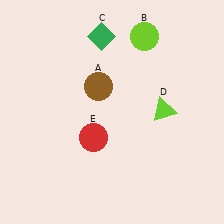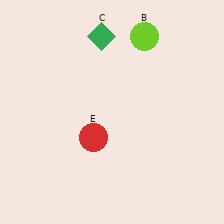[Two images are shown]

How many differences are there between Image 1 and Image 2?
There are 2 differences between the two images.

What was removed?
The brown circle (A), the lime triangle (D) were removed in Image 2.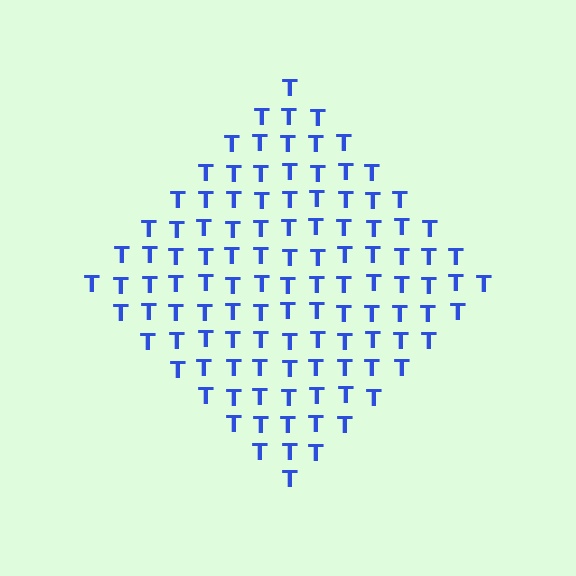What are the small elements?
The small elements are letter T's.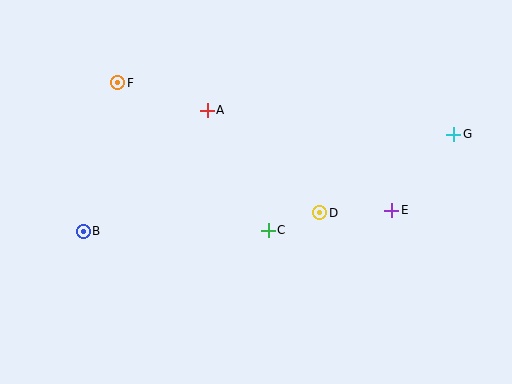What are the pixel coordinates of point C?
Point C is at (268, 230).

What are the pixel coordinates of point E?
Point E is at (392, 210).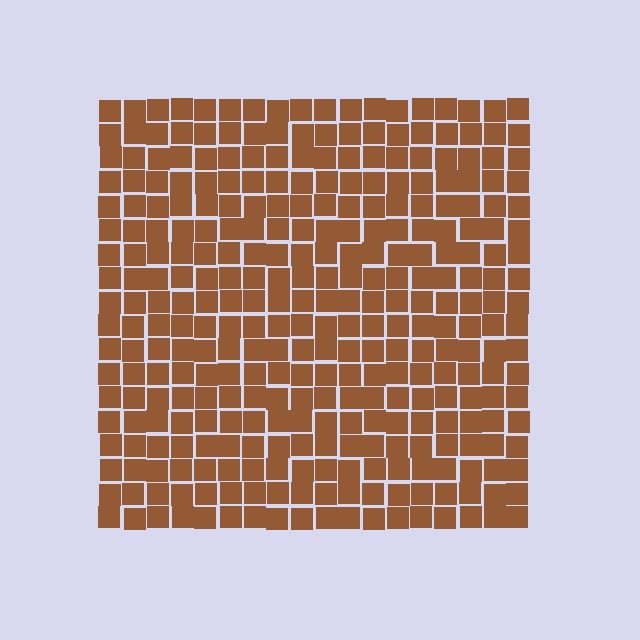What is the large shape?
The large shape is a square.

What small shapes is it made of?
It is made of small squares.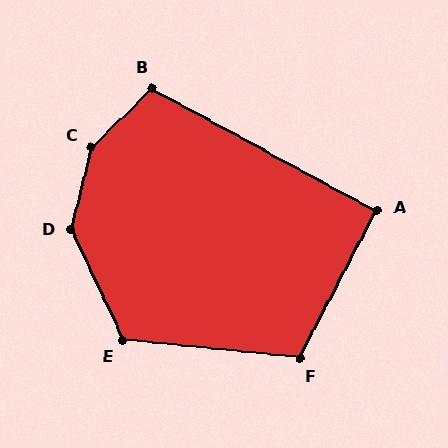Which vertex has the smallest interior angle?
A, at approximately 91 degrees.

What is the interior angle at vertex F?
Approximately 112 degrees (obtuse).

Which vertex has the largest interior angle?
C, at approximately 148 degrees.